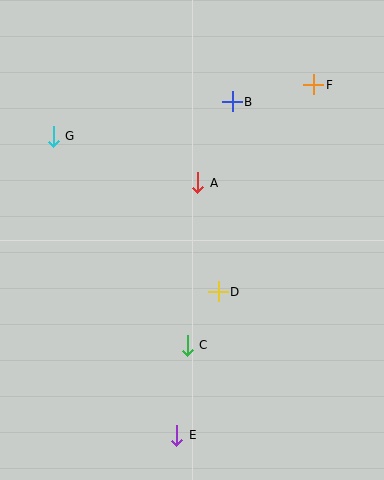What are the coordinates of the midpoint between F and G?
The midpoint between F and G is at (183, 111).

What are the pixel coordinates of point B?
Point B is at (232, 102).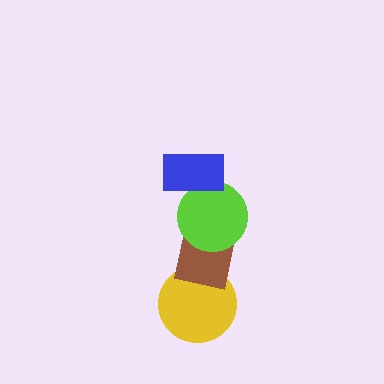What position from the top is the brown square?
The brown square is 3rd from the top.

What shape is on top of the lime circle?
The blue rectangle is on top of the lime circle.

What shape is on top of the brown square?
The lime circle is on top of the brown square.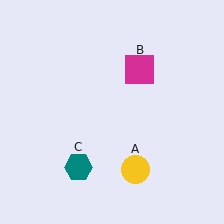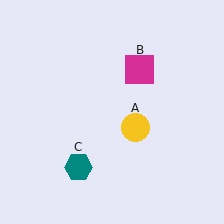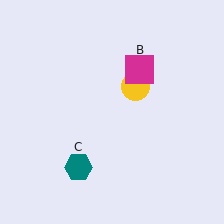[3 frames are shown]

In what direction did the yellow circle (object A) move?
The yellow circle (object A) moved up.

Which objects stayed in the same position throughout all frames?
Magenta square (object B) and teal hexagon (object C) remained stationary.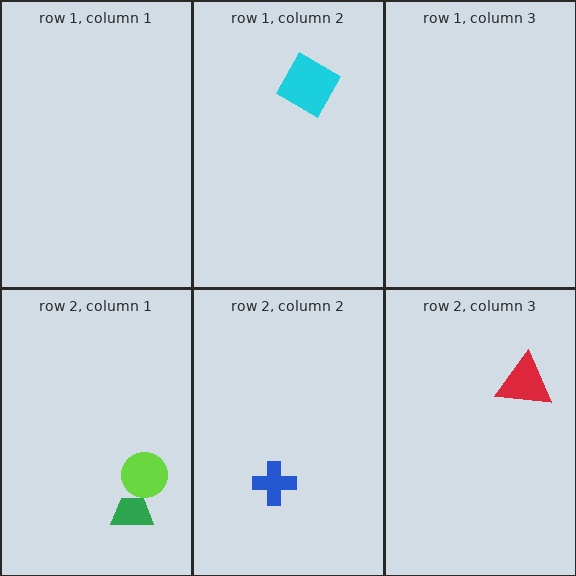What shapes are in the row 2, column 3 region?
The red triangle.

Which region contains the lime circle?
The row 2, column 1 region.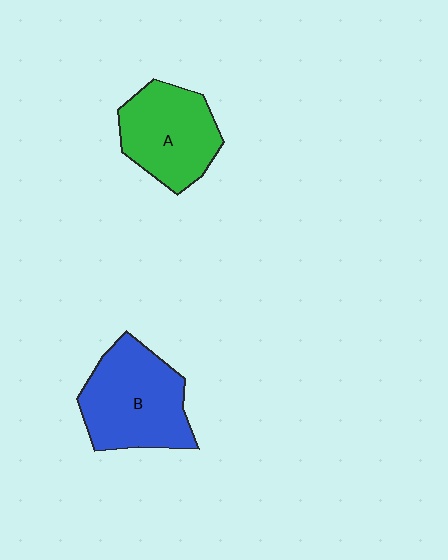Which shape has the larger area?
Shape B (blue).